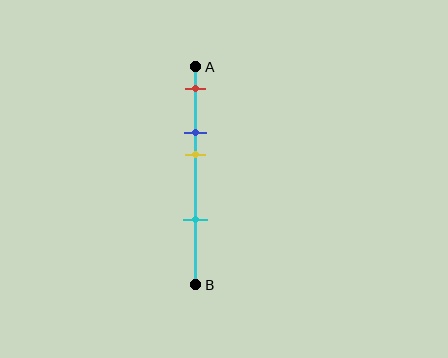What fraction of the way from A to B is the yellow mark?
The yellow mark is approximately 40% (0.4) of the way from A to B.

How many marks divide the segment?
There are 4 marks dividing the segment.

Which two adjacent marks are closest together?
The blue and yellow marks are the closest adjacent pair.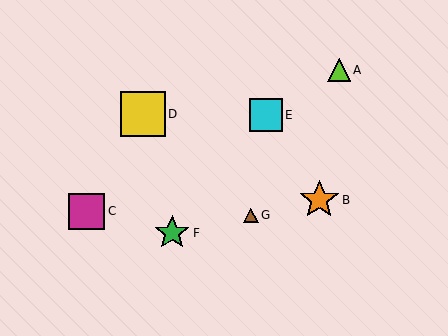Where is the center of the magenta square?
The center of the magenta square is at (86, 211).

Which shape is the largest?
The yellow square (labeled D) is the largest.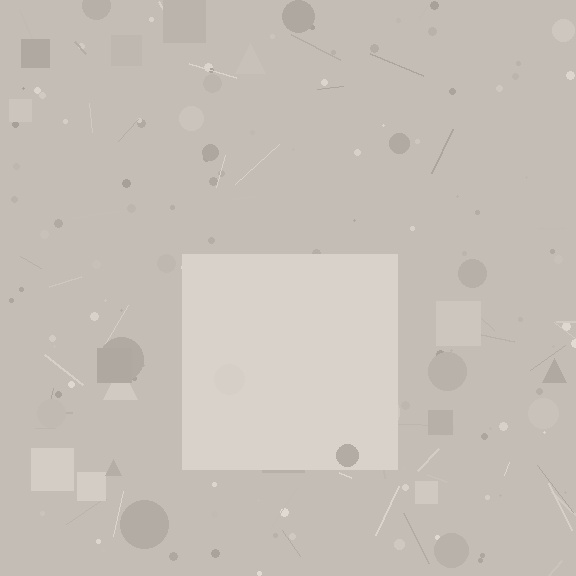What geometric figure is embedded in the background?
A square is embedded in the background.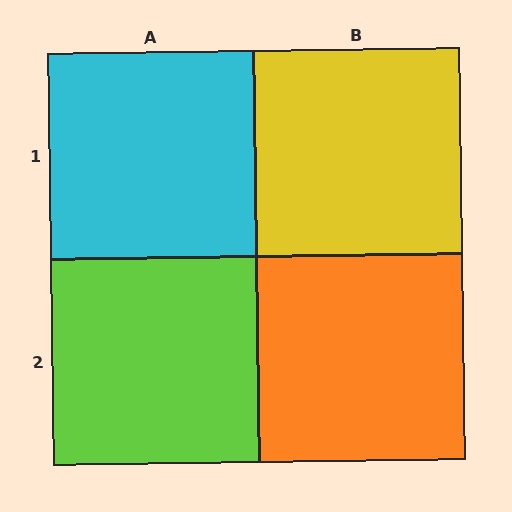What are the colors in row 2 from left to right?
Lime, orange.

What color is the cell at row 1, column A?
Cyan.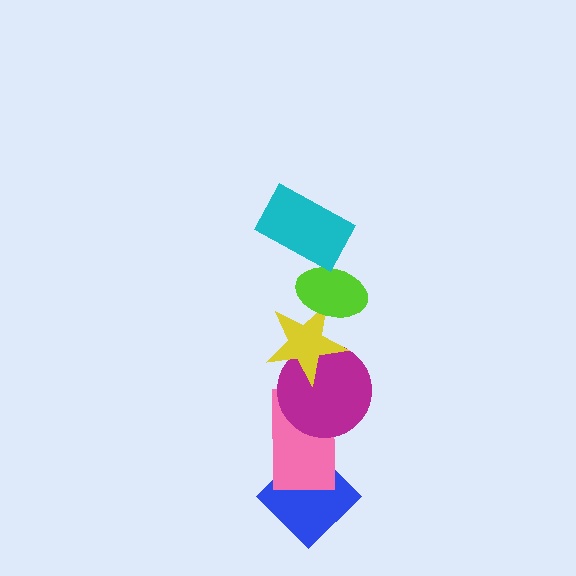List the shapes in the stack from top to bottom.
From top to bottom: the cyan rectangle, the lime ellipse, the yellow star, the magenta circle, the pink rectangle, the blue diamond.